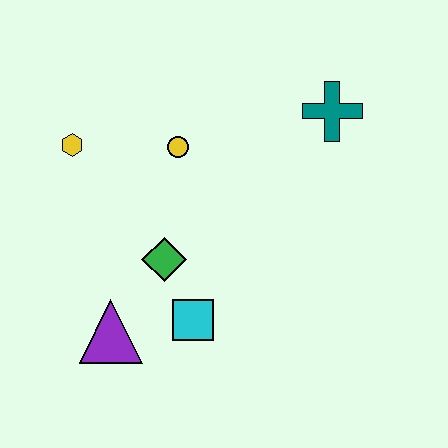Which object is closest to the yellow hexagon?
The yellow circle is closest to the yellow hexagon.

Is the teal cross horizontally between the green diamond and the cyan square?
No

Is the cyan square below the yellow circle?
Yes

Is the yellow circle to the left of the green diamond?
No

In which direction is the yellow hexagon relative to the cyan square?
The yellow hexagon is above the cyan square.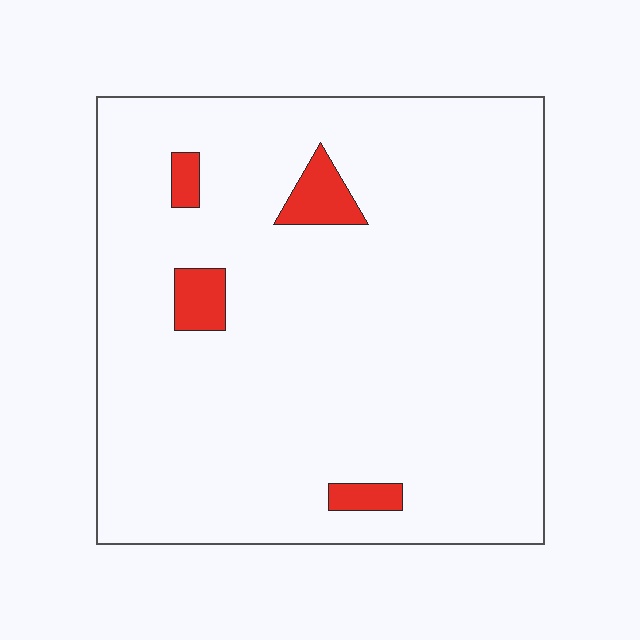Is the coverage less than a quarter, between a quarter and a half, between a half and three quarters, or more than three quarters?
Less than a quarter.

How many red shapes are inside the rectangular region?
4.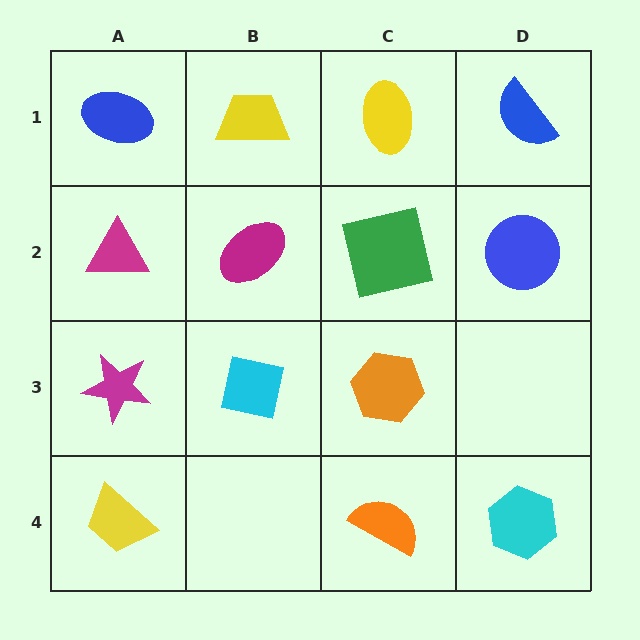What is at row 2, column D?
A blue circle.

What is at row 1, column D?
A blue semicircle.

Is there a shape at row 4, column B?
No, that cell is empty.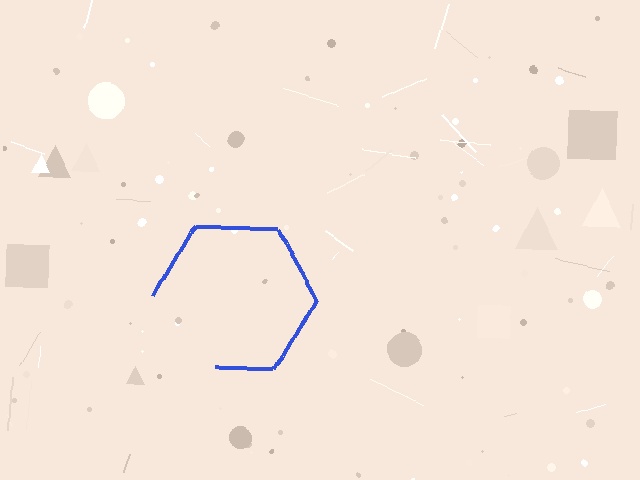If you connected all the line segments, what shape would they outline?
They would outline a hexagon.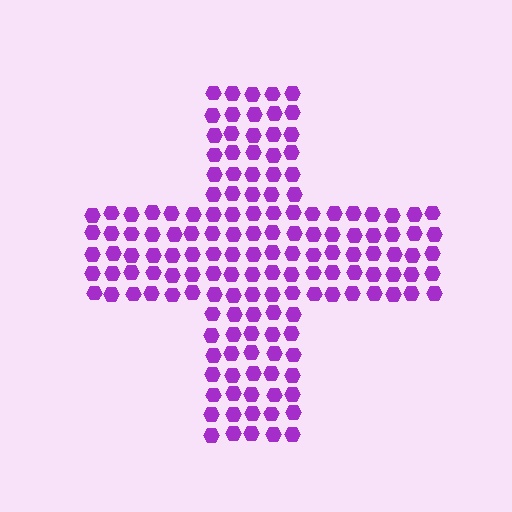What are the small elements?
The small elements are hexagons.